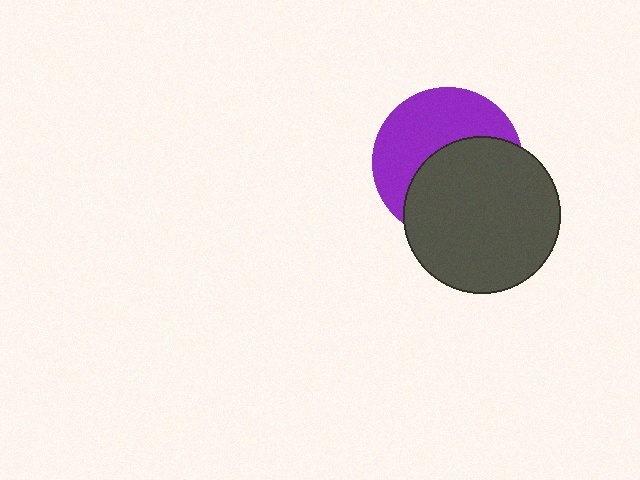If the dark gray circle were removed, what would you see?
You would see the complete purple circle.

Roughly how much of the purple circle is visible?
About half of it is visible (roughly 48%).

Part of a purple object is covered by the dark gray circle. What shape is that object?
It is a circle.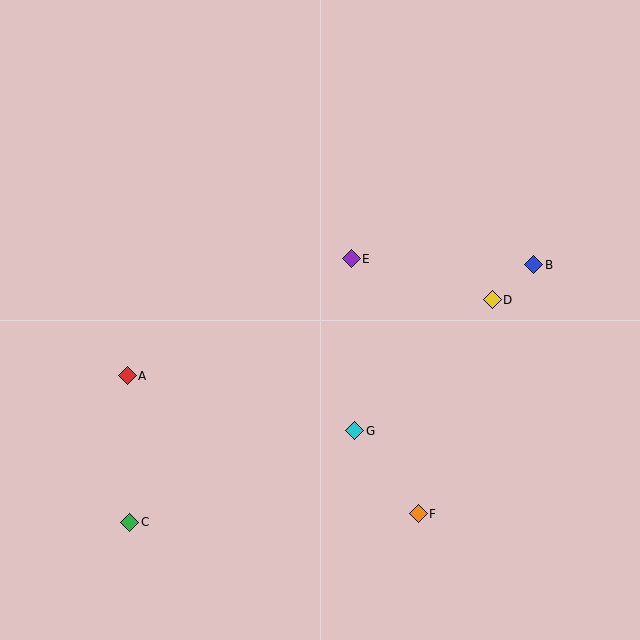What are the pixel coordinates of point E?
Point E is at (351, 259).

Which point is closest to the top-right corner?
Point B is closest to the top-right corner.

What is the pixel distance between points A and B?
The distance between A and B is 421 pixels.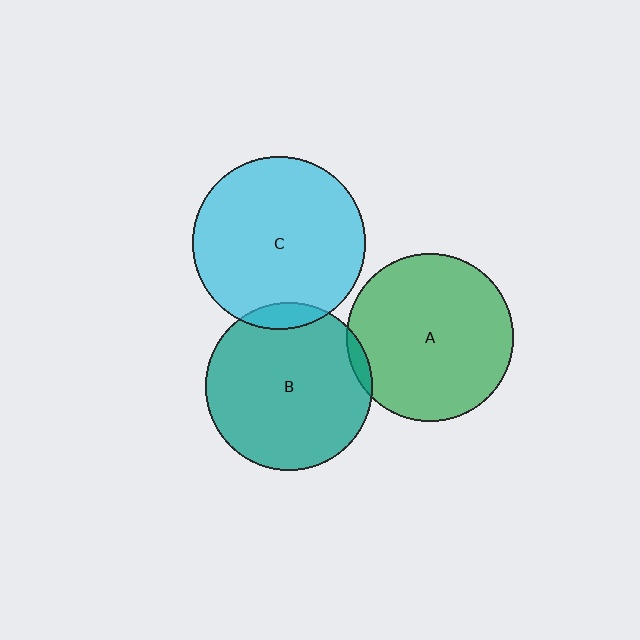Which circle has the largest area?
Circle C (cyan).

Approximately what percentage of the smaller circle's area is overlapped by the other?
Approximately 5%.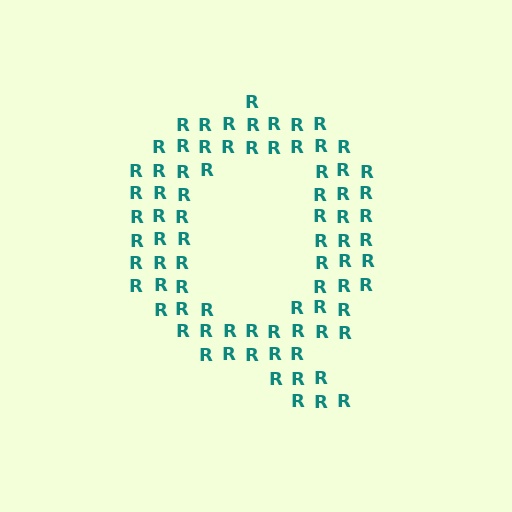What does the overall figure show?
The overall figure shows the letter Q.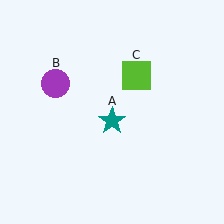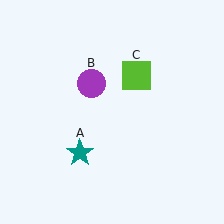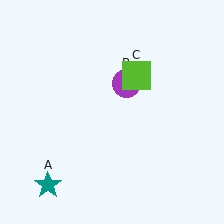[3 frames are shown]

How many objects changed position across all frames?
2 objects changed position: teal star (object A), purple circle (object B).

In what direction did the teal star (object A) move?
The teal star (object A) moved down and to the left.